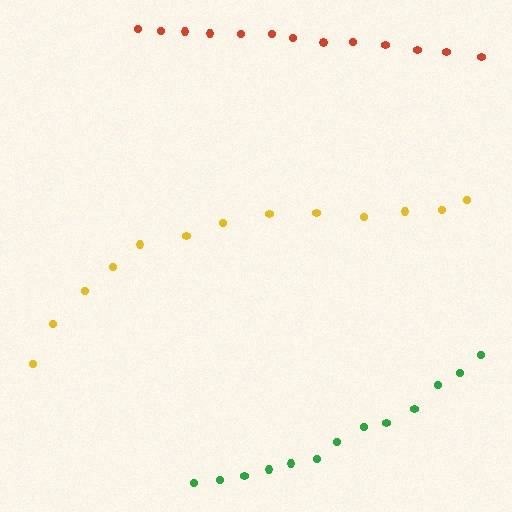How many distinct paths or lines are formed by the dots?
There are 3 distinct paths.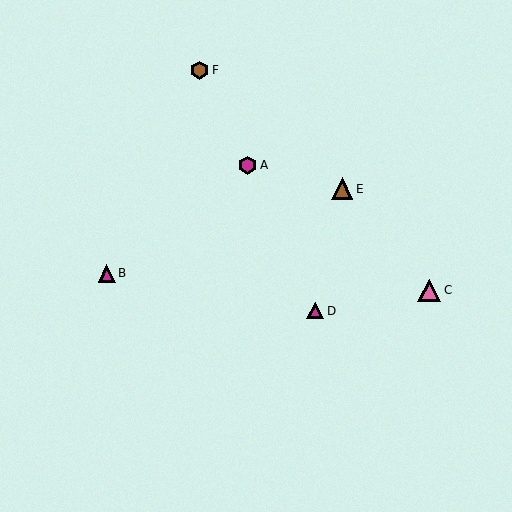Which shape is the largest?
The pink triangle (labeled C) is the largest.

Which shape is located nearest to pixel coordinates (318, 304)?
The magenta triangle (labeled D) at (315, 311) is nearest to that location.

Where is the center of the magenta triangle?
The center of the magenta triangle is at (315, 311).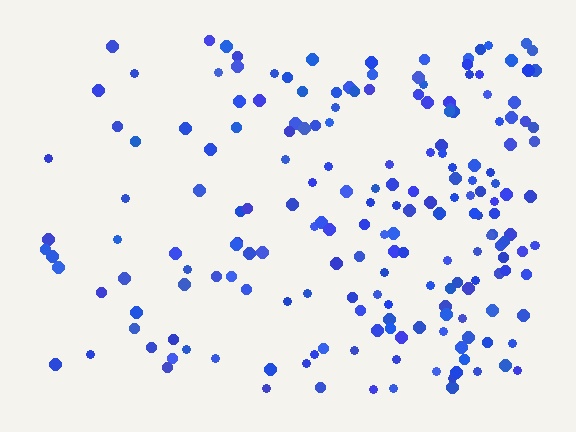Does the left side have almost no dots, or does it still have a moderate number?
Still a moderate number, just noticeably fewer than the right.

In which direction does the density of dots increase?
From left to right, with the right side densest.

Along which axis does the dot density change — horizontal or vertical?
Horizontal.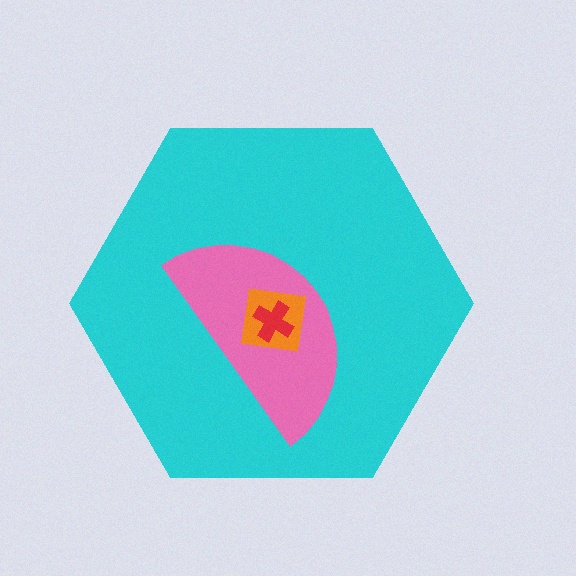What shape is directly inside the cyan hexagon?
The pink semicircle.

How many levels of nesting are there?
4.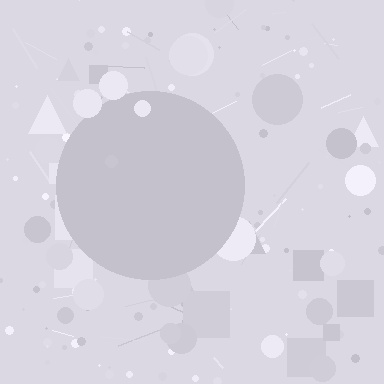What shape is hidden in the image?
A circle is hidden in the image.